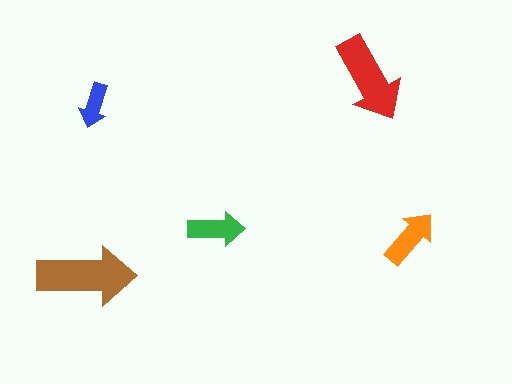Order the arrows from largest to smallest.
the brown one, the red one, the orange one, the green one, the blue one.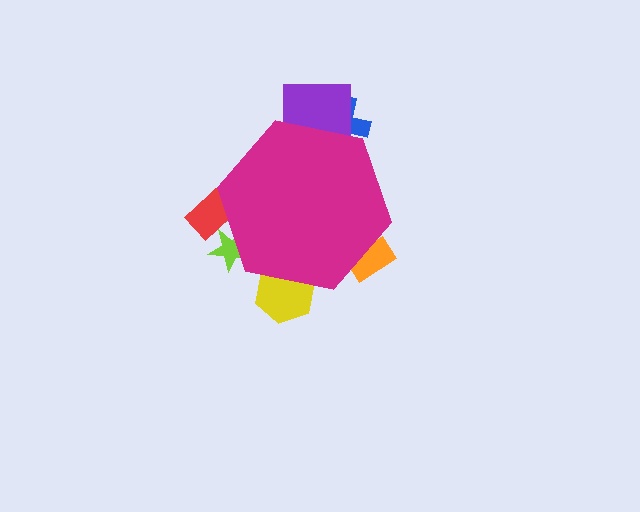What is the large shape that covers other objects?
A magenta hexagon.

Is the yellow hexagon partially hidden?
Yes, the yellow hexagon is partially hidden behind the magenta hexagon.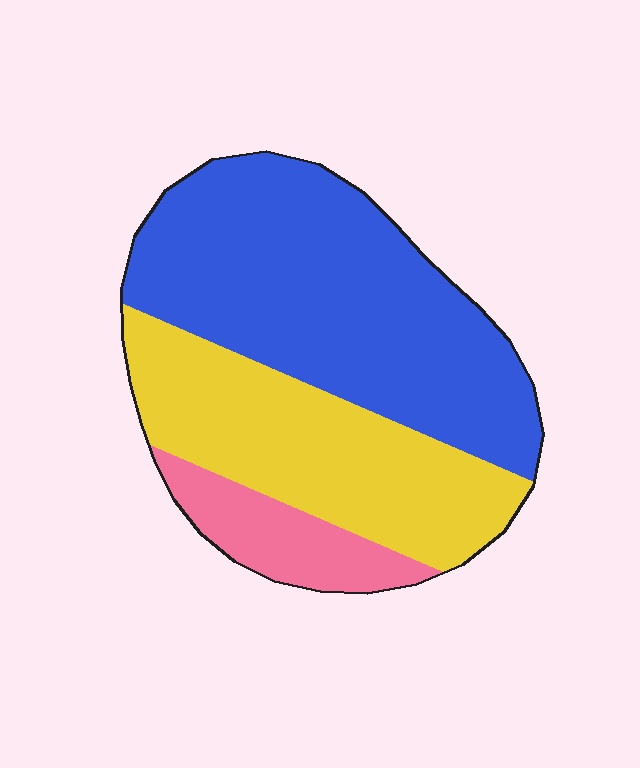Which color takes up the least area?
Pink, at roughly 10%.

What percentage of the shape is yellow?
Yellow covers 35% of the shape.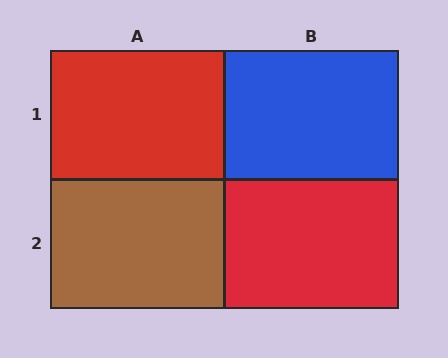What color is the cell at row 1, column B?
Blue.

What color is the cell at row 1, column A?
Red.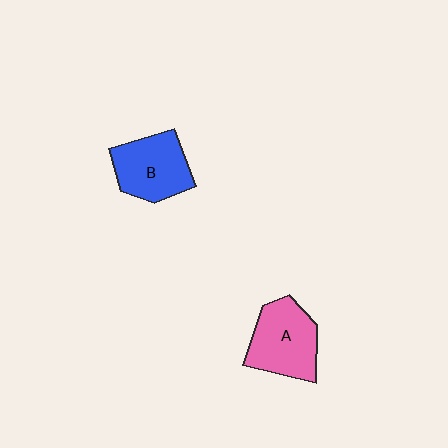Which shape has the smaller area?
Shape B (blue).